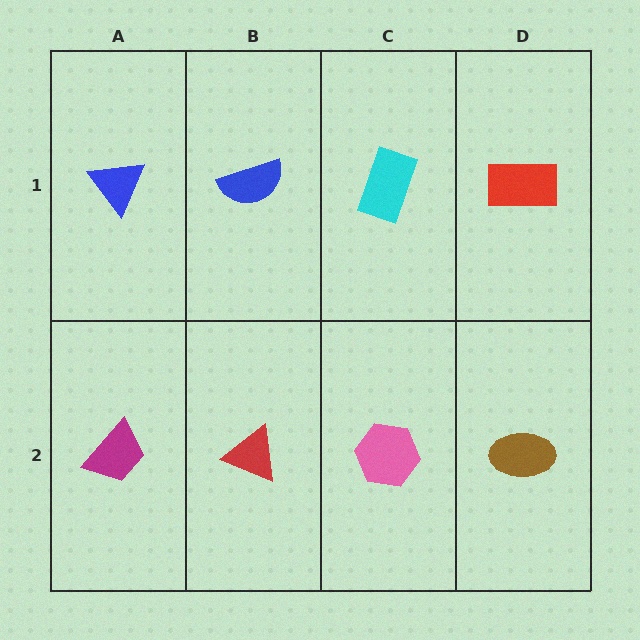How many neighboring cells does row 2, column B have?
3.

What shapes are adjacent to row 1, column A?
A magenta trapezoid (row 2, column A), a blue semicircle (row 1, column B).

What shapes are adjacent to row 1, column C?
A pink hexagon (row 2, column C), a blue semicircle (row 1, column B), a red rectangle (row 1, column D).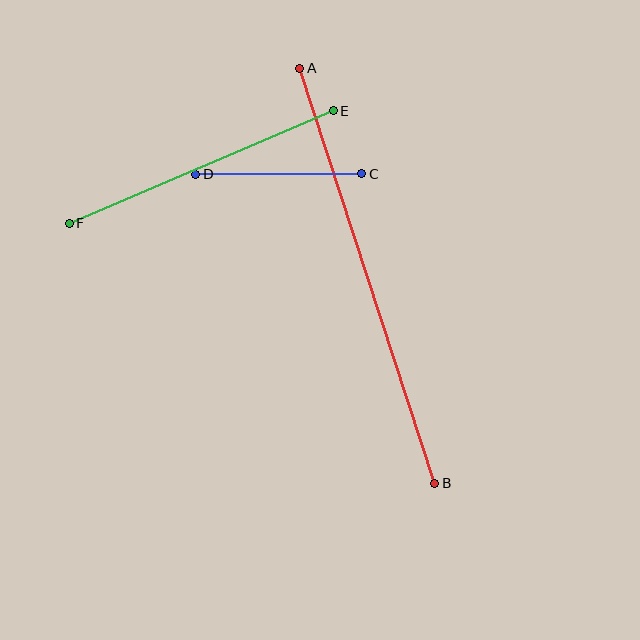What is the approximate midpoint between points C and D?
The midpoint is at approximately (279, 174) pixels.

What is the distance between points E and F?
The distance is approximately 287 pixels.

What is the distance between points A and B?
The distance is approximately 436 pixels.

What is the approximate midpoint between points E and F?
The midpoint is at approximately (201, 167) pixels.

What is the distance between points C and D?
The distance is approximately 166 pixels.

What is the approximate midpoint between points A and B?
The midpoint is at approximately (367, 276) pixels.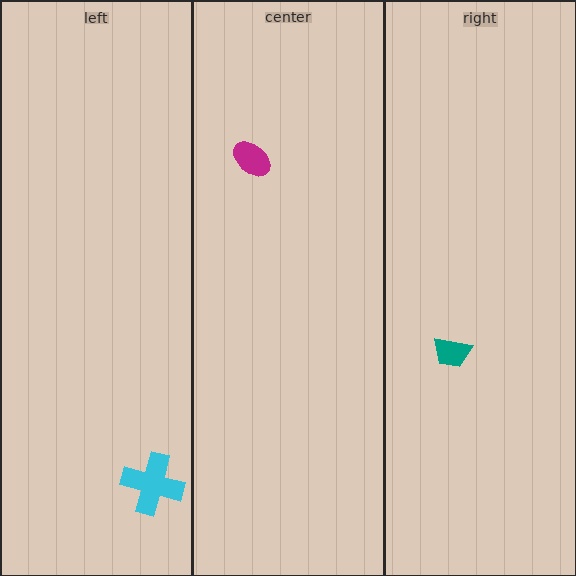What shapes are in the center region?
The magenta ellipse.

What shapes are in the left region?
The cyan cross.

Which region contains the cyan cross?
The left region.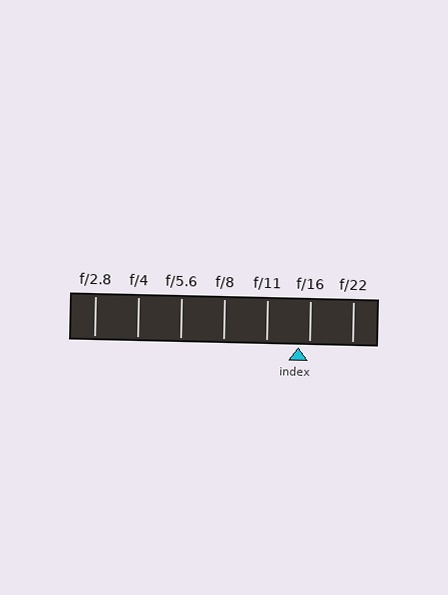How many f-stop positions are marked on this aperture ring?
There are 7 f-stop positions marked.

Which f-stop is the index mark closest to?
The index mark is closest to f/16.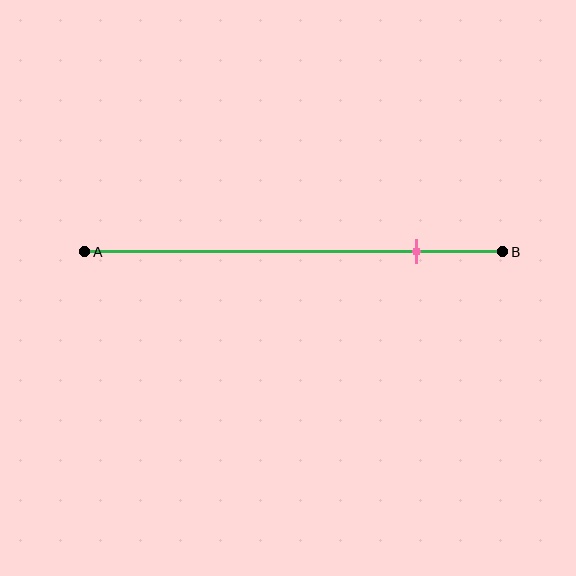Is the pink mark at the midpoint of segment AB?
No, the mark is at about 80% from A, not at the 50% midpoint.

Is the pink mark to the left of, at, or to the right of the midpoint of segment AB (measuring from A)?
The pink mark is to the right of the midpoint of segment AB.